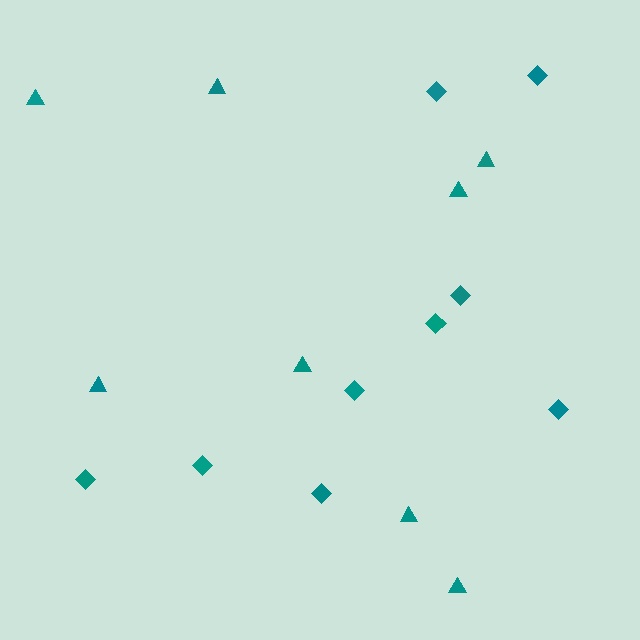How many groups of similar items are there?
There are 2 groups: one group of triangles (8) and one group of diamonds (9).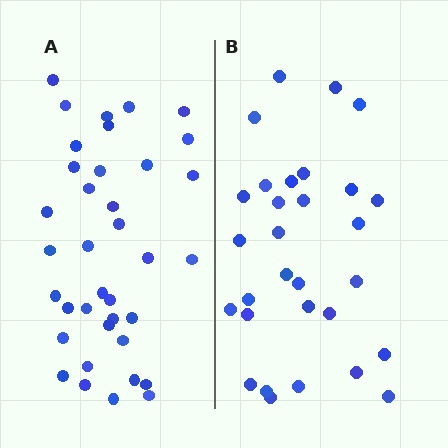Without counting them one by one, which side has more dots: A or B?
Region A (the left region) has more dots.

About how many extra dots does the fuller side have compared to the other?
Region A has roughly 8 or so more dots than region B.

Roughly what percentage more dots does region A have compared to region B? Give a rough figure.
About 25% more.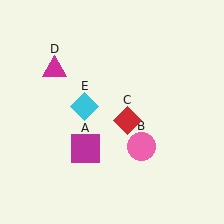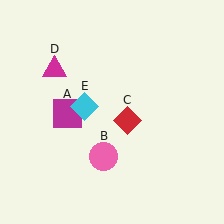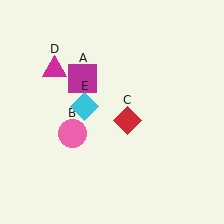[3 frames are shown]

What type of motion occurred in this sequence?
The magenta square (object A), pink circle (object B) rotated clockwise around the center of the scene.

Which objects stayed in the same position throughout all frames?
Red diamond (object C) and magenta triangle (object D) and cyan diamond (object E) remained stationary.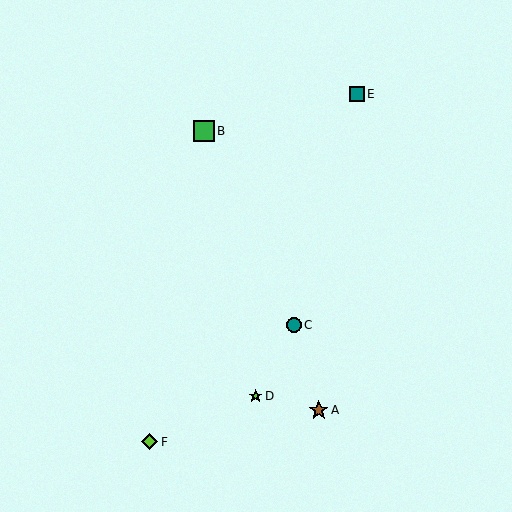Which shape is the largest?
The green square (labeled B) is the largest.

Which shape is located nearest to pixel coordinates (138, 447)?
The lime diamond (labeled F) at (150, 442) is nearest to that location.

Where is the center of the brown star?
The center of the brown star is at (319, 410).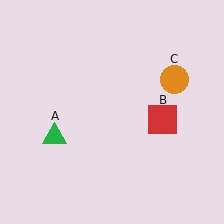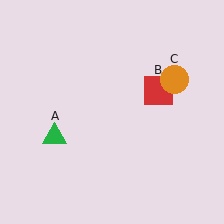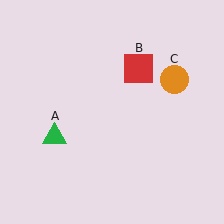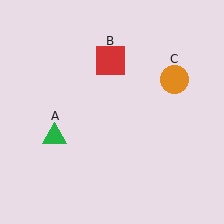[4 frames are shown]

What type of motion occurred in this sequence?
The red square (object B) rotated counterclockwise around the center of the scene.